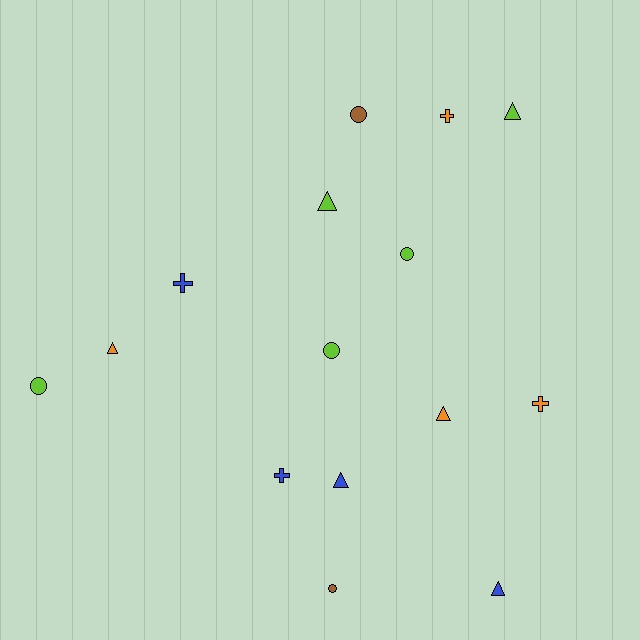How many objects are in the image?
There are 15 objects.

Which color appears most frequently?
Lime, with 5 objects.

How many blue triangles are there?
There are 2 blue triangles.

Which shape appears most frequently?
Triangle, with 6 objects.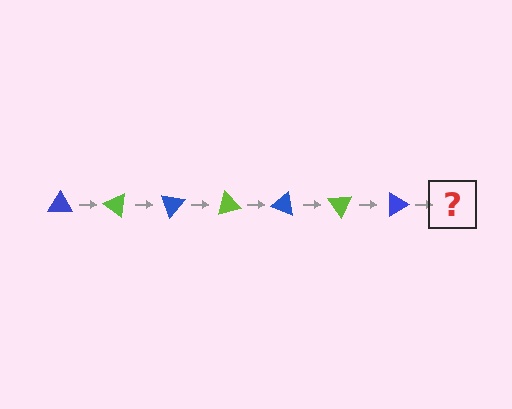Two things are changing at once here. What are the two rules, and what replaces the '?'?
The two rules are that it rotates 35 degrees each step and the color cycles through blue and lime. The '?' should be a lime triangle, rotated 245 degrees from the start.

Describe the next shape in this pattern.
It should be a lime triangle, rotated 245 degrees from the start.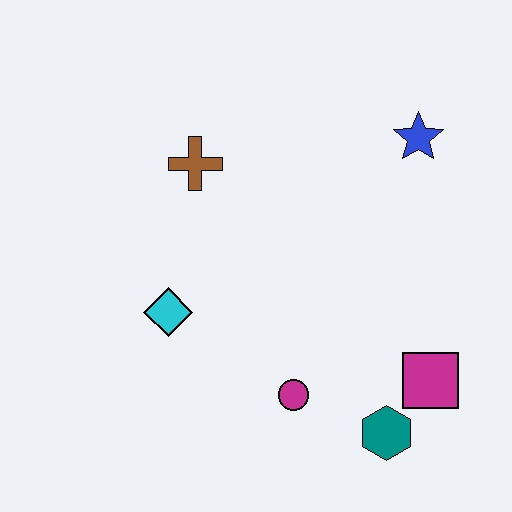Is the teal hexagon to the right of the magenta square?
No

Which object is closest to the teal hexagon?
The magenta square is closest to the teal hexagon.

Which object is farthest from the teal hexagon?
The brown cross is farthest from the teal hexagon.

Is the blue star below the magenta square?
No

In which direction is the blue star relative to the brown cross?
The blue star is to the right of the brown cross.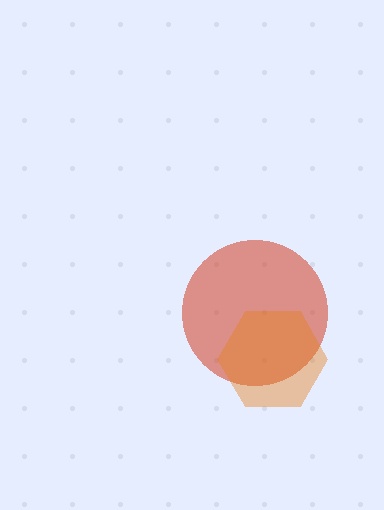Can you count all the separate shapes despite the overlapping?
Yes, there are 2 separate shapes.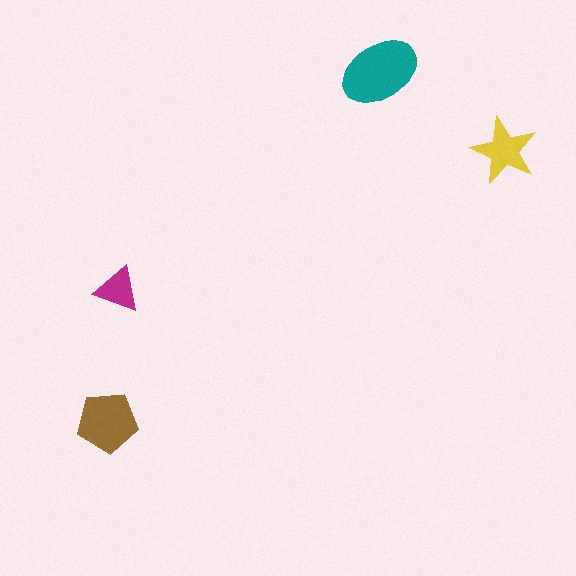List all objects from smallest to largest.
The magenta triangle, the yellow star, the brown pentagon, the teal ellipse.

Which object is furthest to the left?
The brown pentagon is leftmost.